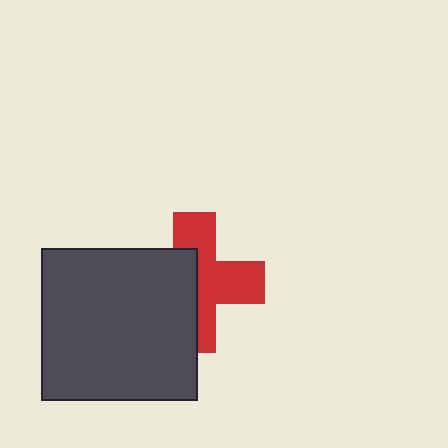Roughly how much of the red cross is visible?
About half of it is visible (roughly 54%).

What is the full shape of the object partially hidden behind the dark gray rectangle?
The partially hidden object is a red cross.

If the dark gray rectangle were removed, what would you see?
You would see the complete red cross.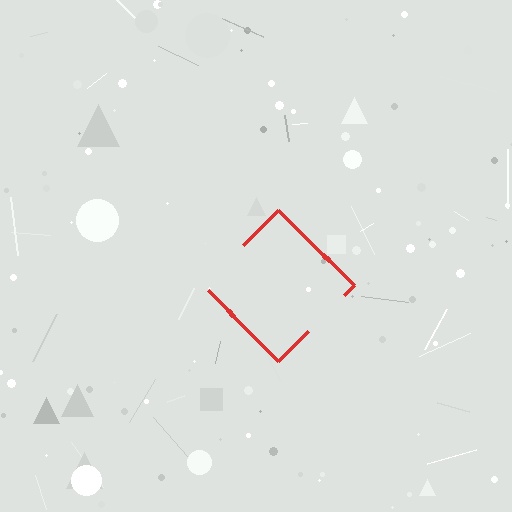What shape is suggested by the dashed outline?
The dashed outline suggests a diamond.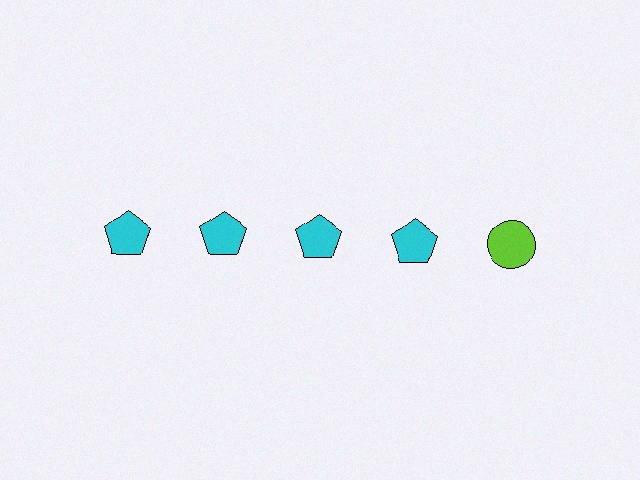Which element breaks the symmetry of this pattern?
The lime circle in the top row, rightmost column breaks the symmetry. All other shapes are cyan pentagons.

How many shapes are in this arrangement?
There are 5 shapes arranged in a grid pattern.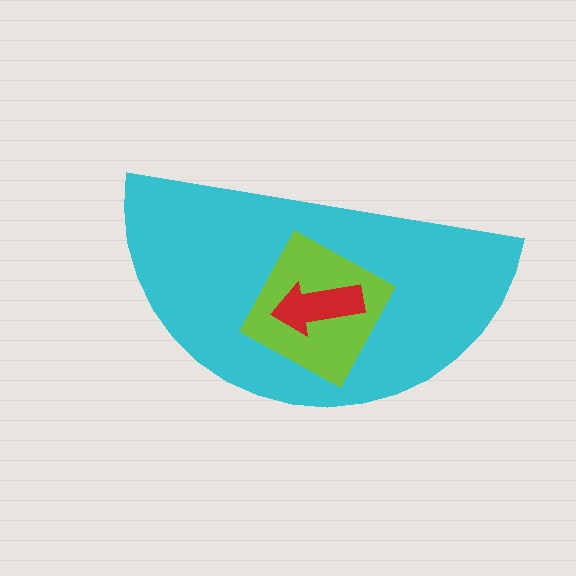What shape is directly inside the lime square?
The red arrow.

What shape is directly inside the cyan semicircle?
The lime square.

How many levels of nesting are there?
3.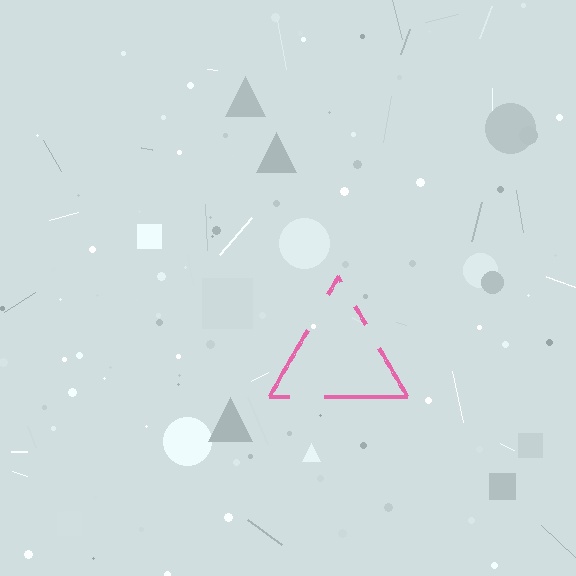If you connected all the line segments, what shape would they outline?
They would outline a triangle.